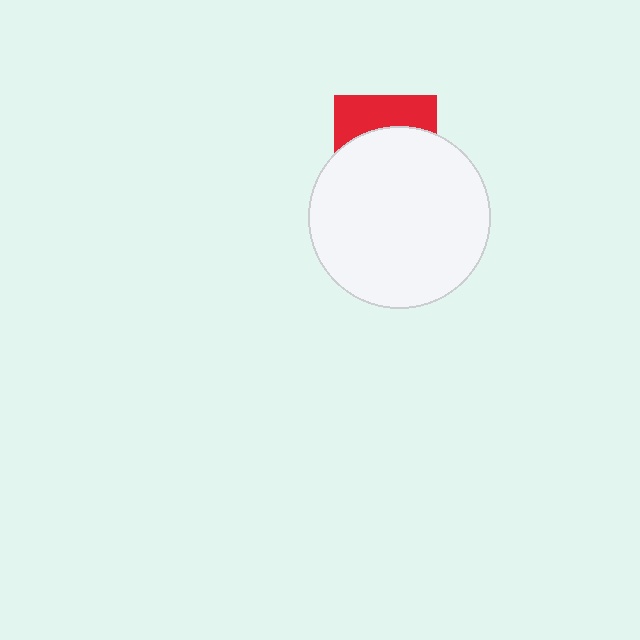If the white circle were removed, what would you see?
You would see the complete red square.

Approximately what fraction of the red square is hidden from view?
Roughly 64% of the red square is hidden behind the white circle.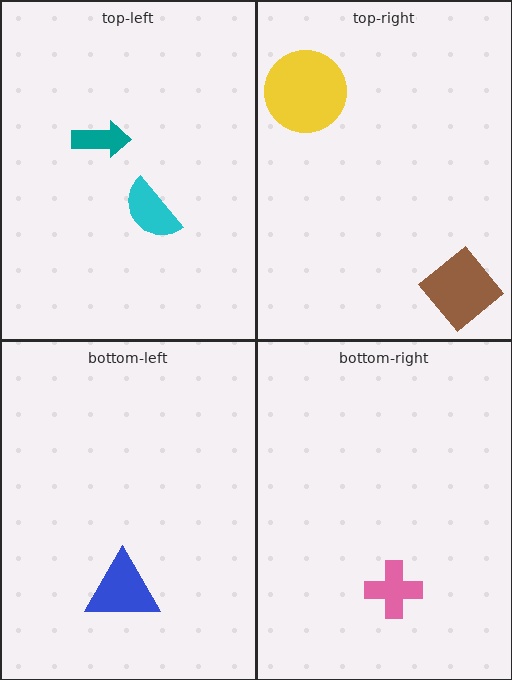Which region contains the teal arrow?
The top-left region.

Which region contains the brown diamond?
The top-right region.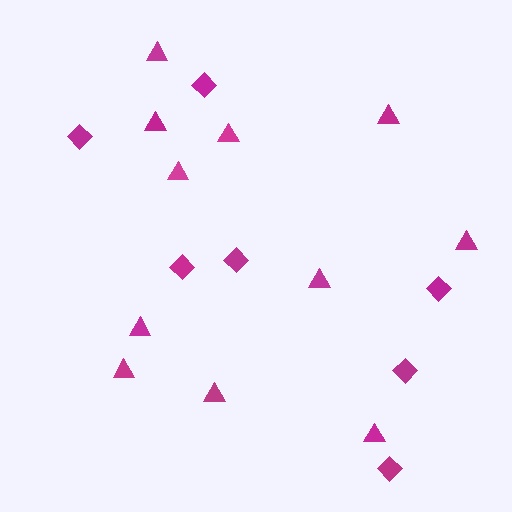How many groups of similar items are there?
There are 2 groups: one group of diamonds (7) and one group of triangles (11).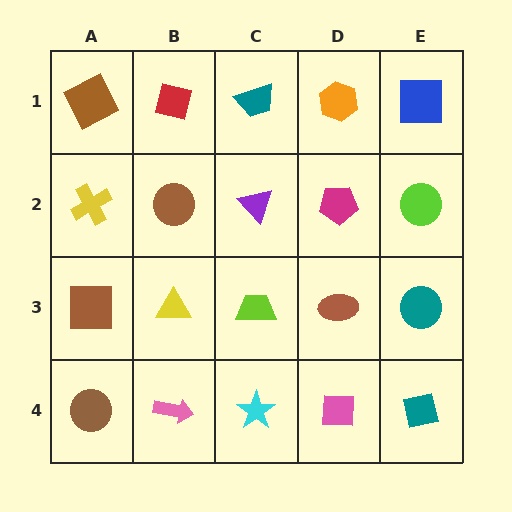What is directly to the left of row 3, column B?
A brown square.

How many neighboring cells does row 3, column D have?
4.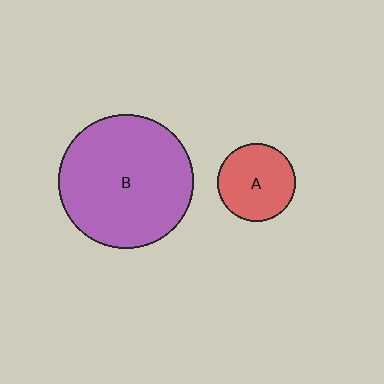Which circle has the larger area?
Circle B (purple).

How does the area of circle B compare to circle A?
Approximately 3.0 times.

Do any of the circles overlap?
No, none of the circles overlap.